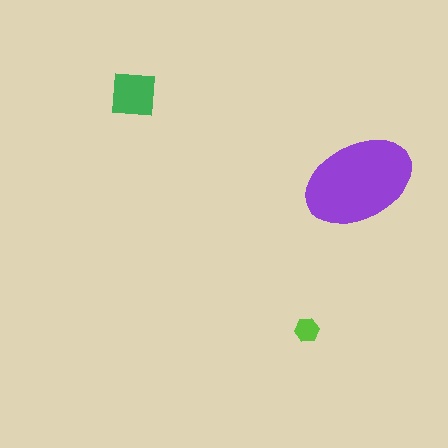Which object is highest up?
The green square is topmost.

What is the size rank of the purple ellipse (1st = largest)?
1st.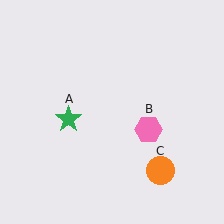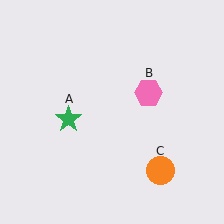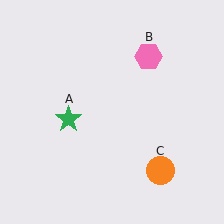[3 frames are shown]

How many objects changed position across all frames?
1 object changed position: pink hexagon (object B).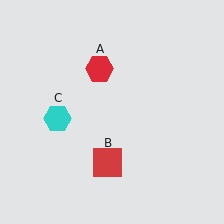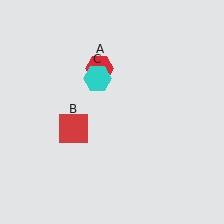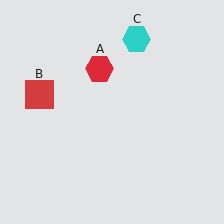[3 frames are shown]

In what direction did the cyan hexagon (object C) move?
The cyan hexagon (object C) moved up and to the right.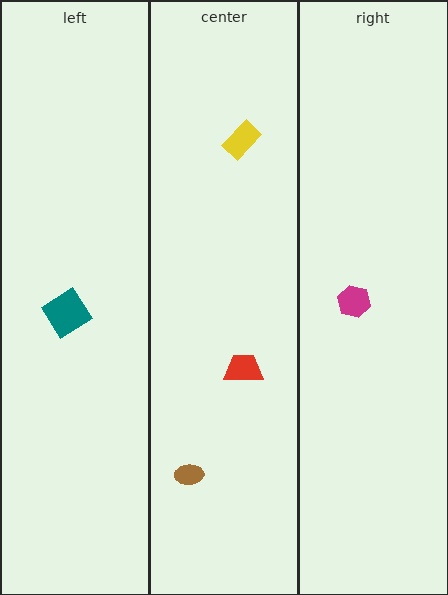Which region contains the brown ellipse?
The center region.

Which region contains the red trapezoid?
The center region.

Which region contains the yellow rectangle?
The center region.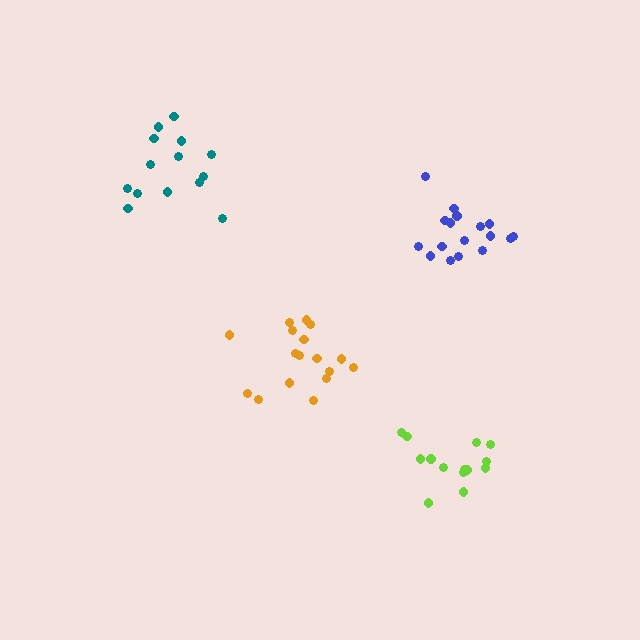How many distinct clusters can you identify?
There are 4 distinct clusters.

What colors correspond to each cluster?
The clusters are colored: lime, teal, blue, orange.